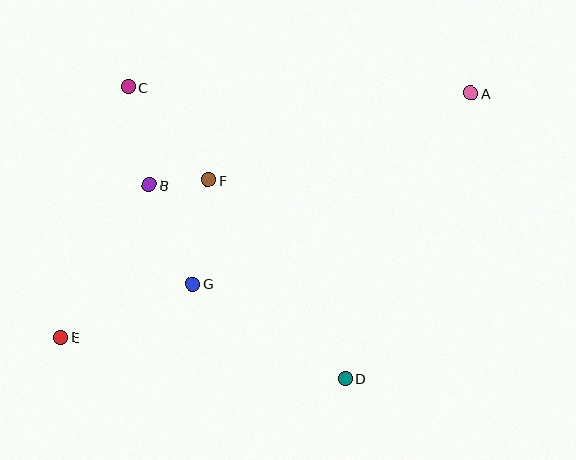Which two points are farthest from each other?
Points A and E are farthest from each other.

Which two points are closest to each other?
Points B and F are closest to each other.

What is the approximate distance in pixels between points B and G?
The distance between B and G is approximately 108 pixels.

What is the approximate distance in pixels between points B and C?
The distance between B and C is approximately 100 pixels.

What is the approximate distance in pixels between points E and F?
The distance between E and F is approximately 216 pixels.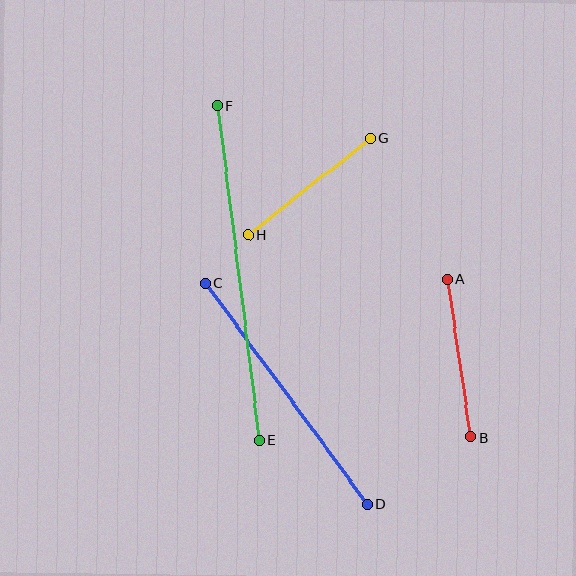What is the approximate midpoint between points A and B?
The midpoint is at approximately (459, 358) pixels.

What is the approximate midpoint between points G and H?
The midpoint is at approximately (309, 186) pixels.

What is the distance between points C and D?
The distance is approximately 274 pixels.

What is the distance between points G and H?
The distance is approximately 155 pixels.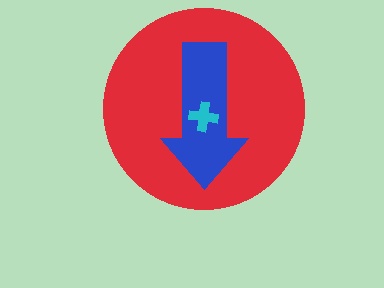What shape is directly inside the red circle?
The blue arrow.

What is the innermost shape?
The cyan cross.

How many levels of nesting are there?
3.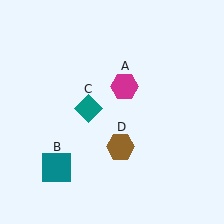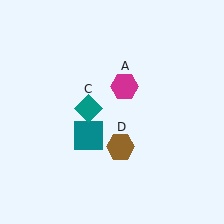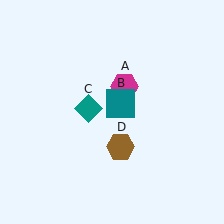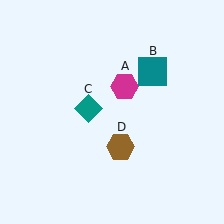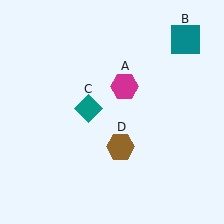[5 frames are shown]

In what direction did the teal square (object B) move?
The teal square (object B) moved up and to the right.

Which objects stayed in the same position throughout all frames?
Magenta hexagon (object A) and teal diamond (object C) and brown hexagon (object D) remained stationary.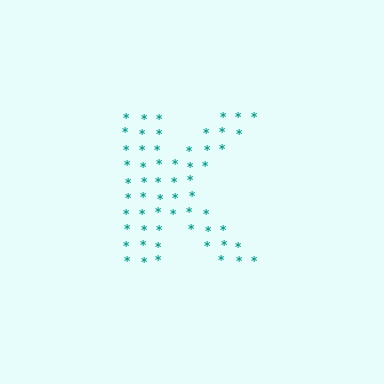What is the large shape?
The large shape is the letter K.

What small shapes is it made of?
It is made of small asterisks.